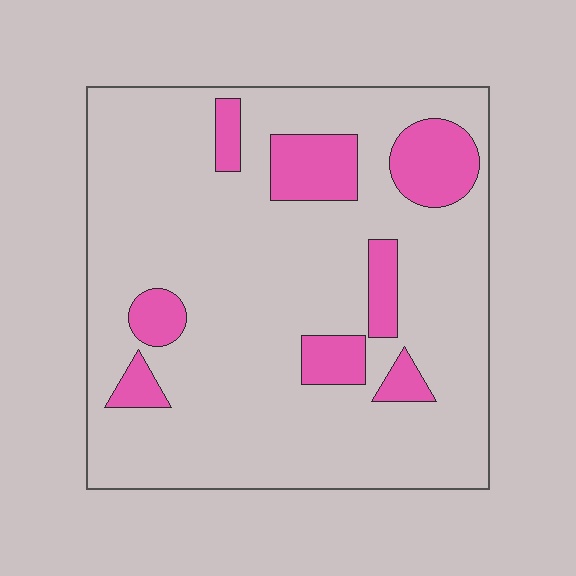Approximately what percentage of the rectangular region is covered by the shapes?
Approximately 15%.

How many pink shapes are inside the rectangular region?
8.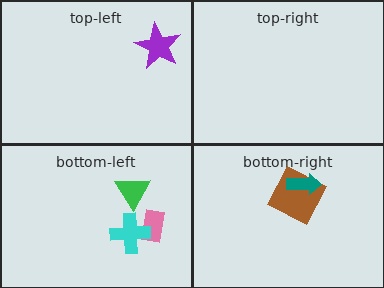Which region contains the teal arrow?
The bottom-right region.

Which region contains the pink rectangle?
The bottom-left region.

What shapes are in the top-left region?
The purple star.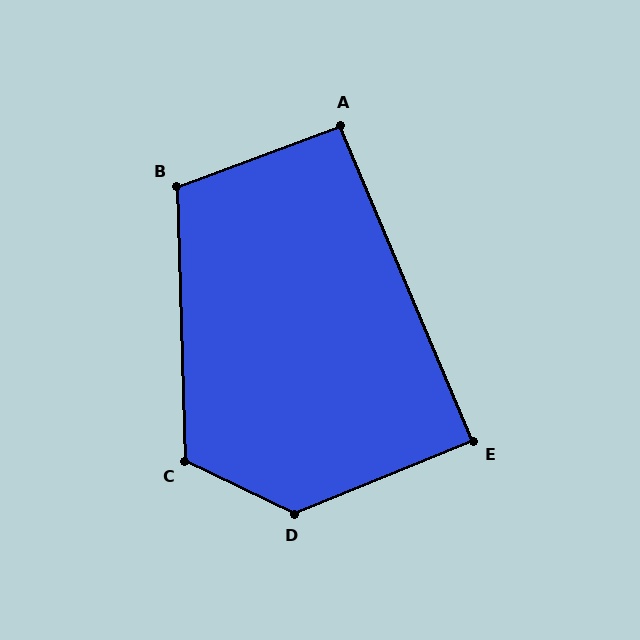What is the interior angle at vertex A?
Approximately 92 degrees (approximately right).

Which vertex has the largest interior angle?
D, at approximately 132 degrees.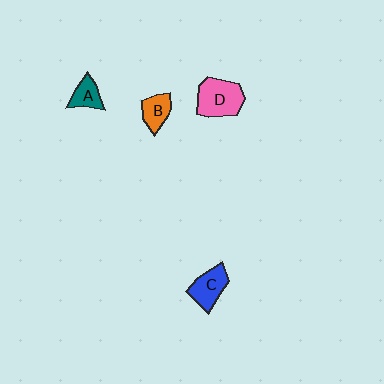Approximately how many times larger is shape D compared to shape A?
Approximately 2.1 times.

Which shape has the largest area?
Shape D (pink).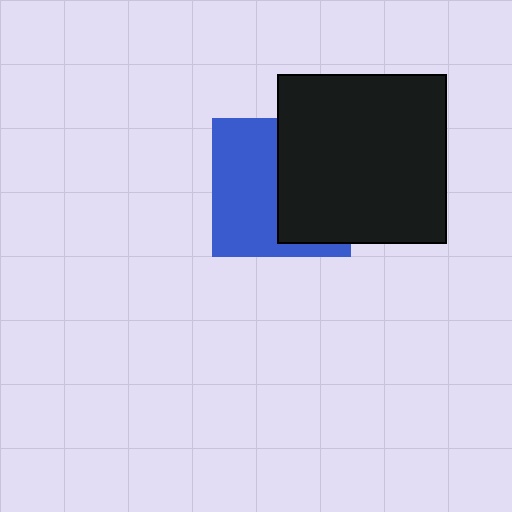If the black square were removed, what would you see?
You would see the complete blue square.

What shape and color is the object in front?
The object in front is a black square.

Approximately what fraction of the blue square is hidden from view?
Roughly 48% of the blue square is hidden behind the black square.